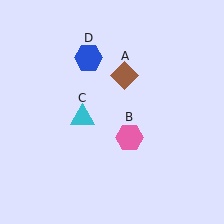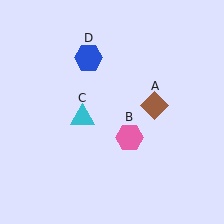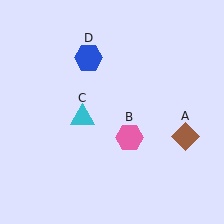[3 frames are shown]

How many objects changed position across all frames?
1 object changed position: brown diamond (object A).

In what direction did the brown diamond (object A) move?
The brown diamond (object A) moved down and to the right.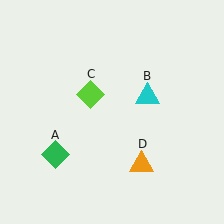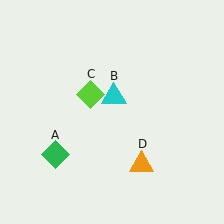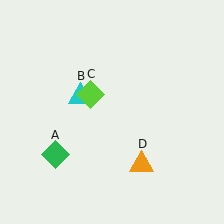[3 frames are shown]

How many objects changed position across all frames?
1 object changed position: cyan triangle (object B).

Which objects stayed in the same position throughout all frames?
Green diamond (object A) and lime diamond (object C) and orange triangle (object D) remained stationary.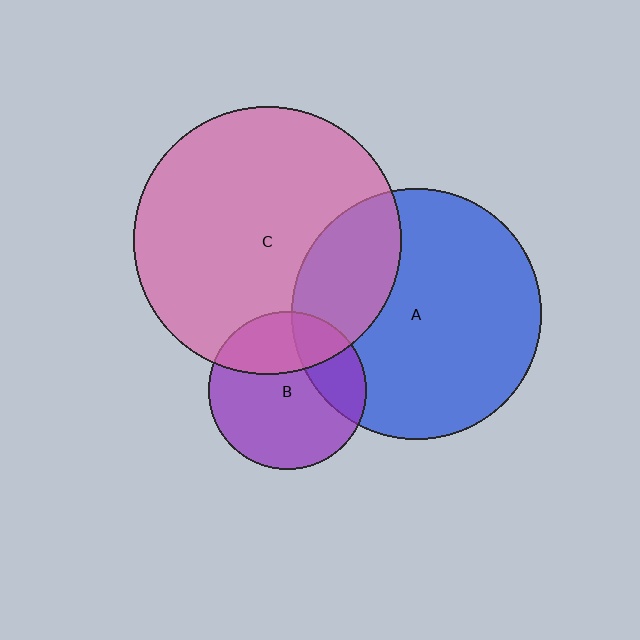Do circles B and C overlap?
Yes.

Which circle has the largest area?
Circle C (pink).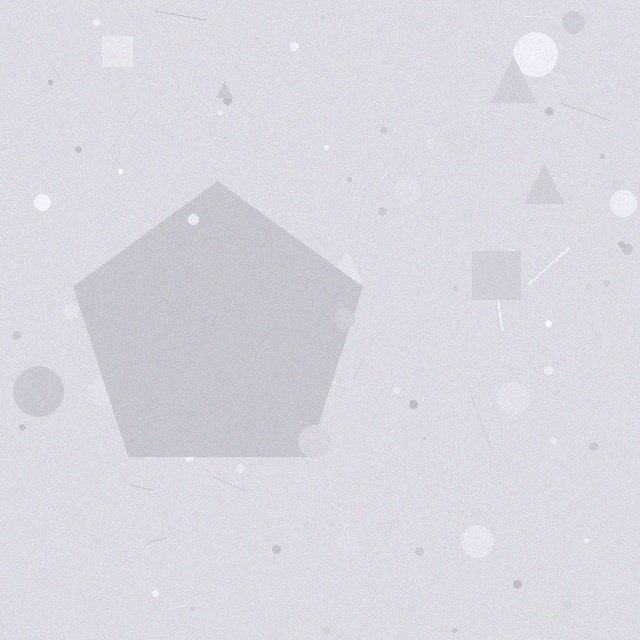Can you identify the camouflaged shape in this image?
The camouflaged shape is a pentagon.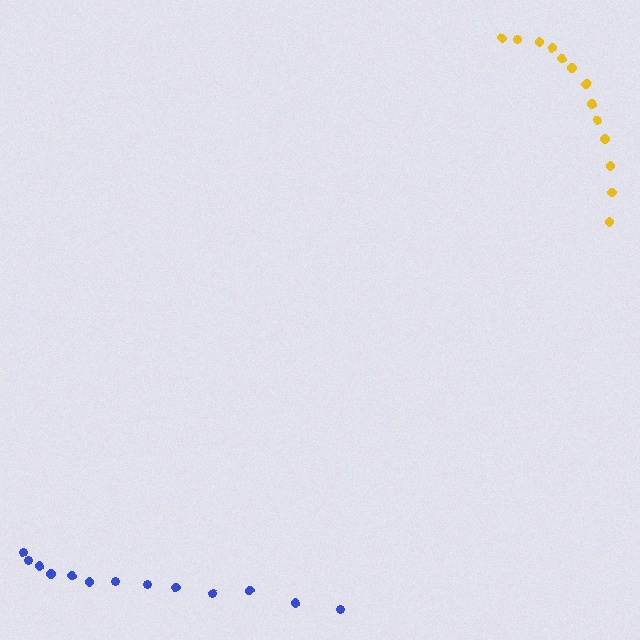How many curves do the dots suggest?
There are 2 distinct paths.